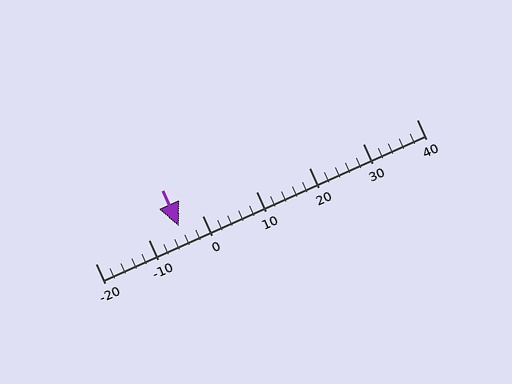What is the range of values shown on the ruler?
The ruler shows values from -20 to 40.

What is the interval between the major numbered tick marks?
The major tick marks are spaced 10 units apart.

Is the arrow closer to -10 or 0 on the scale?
The arrow is closer to 0.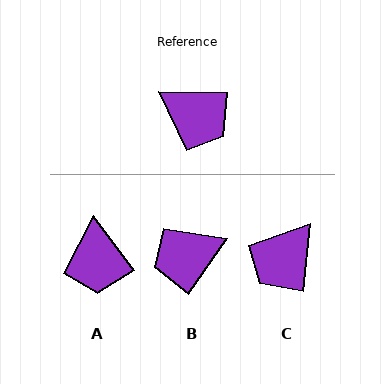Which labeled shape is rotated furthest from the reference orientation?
B, about 124 degrees away.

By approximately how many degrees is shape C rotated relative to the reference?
Approximately 95 degrees clockwise.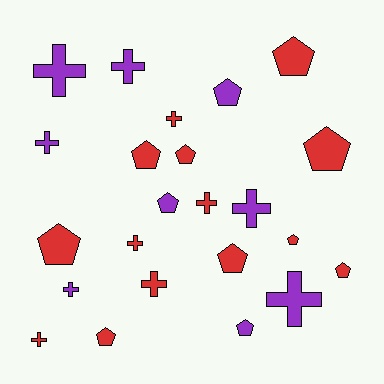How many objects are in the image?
There are 23 objects.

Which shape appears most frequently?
Pentagon, with 12 objects.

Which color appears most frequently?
Red, with 14 objects.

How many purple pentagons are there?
There are 3 purple pentagons.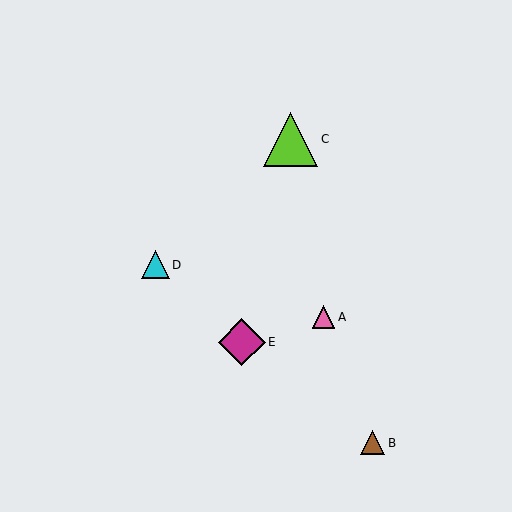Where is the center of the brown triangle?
The center of the brown triangle is at (373, 443).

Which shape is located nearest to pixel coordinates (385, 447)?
The brown triangle (labeled B) at (373, 443) is nearest to that location.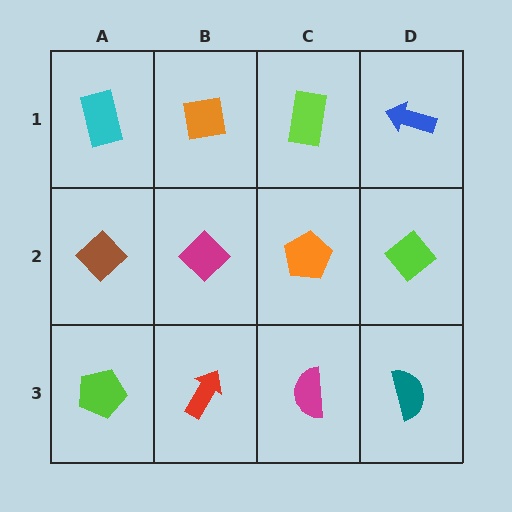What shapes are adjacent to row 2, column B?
An orange square (row 1, column B), a red arrow (row 3, column B), a brown diamond (row 2, column A), an orange pentagon (row 2, column C).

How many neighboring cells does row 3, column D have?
2.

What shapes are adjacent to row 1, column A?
A brown diamond (row 2, column A), an orange square (row 1, column B).